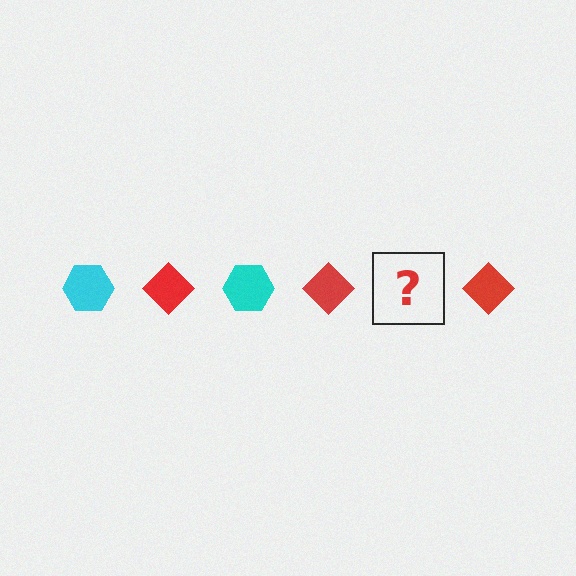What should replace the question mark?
The question mark should be replaced with a cyan hexagon.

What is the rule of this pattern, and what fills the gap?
The rule is that the pattern alternates between cyan hexagon and red diamond. The gap should be filled with a cyan hexagon.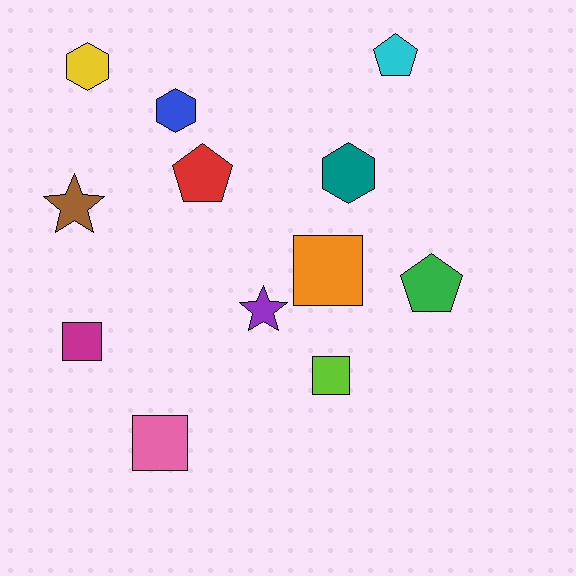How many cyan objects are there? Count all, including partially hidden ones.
There is 1 cyan object.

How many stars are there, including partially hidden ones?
There are 2 stars.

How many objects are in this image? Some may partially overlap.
There are 12 objects.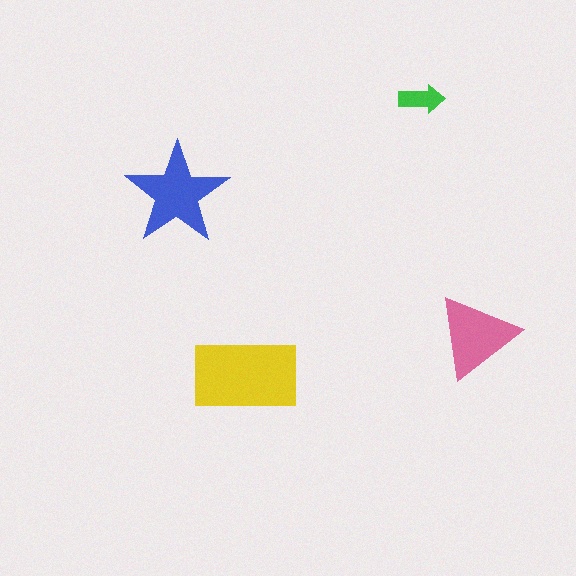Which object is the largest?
The yellow rectangle.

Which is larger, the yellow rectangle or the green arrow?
The yellow rectangle.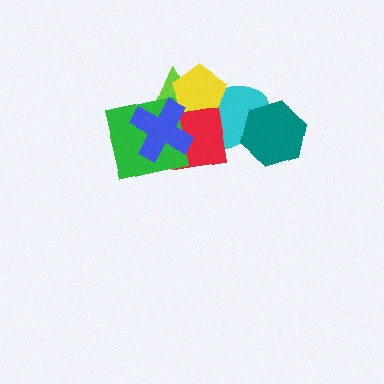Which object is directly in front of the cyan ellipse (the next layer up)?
The yellow pentagon is directly in front of the cyan ellipse.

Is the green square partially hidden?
Yes, it is partially covered by another shape.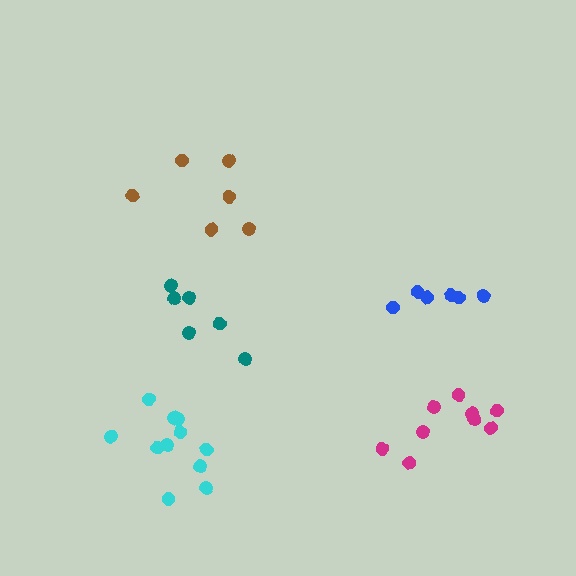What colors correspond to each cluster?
The clusters are colored: teal, cyan, brown, blue, magenta.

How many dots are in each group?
Group 1: 6 dots, Group 2: 11 dots, Group 3: 6 dots, Group 4: 6 dots, Group 5: 9 dots (38 total).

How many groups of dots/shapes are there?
There are 5 groups.